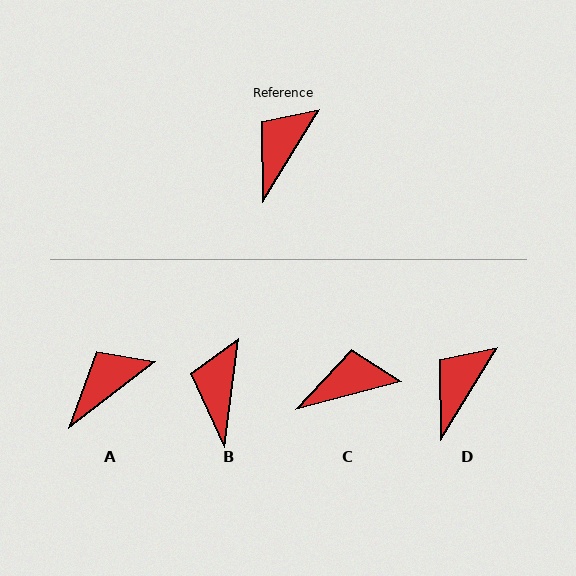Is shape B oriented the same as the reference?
No, it is off by about 24 degrees.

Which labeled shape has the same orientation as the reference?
D.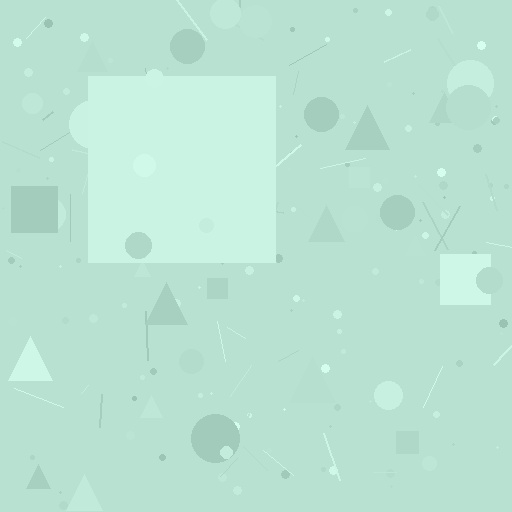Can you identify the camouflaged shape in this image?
The camouflaged shape is a square.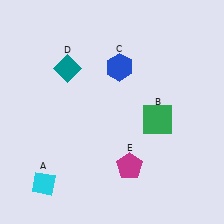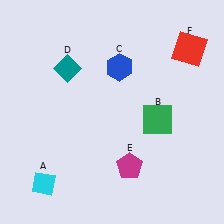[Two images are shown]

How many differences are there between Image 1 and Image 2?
There is 1 difference between the two images.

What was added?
A red square (F) was added in Image 2.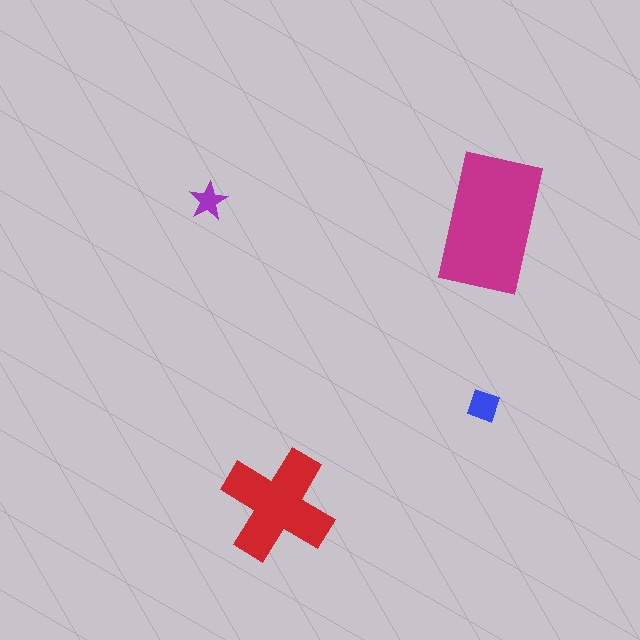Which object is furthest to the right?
The magenta rectangle is rightmost.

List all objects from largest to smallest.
The magenta rectangle, the red cross, the blue diamond, the purple star.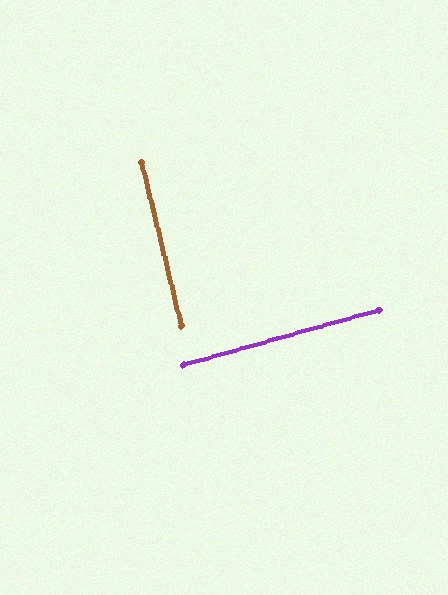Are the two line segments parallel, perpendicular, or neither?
Perpendicular — they meet at approximately 88°.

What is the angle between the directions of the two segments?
Approximately 88 degrees.